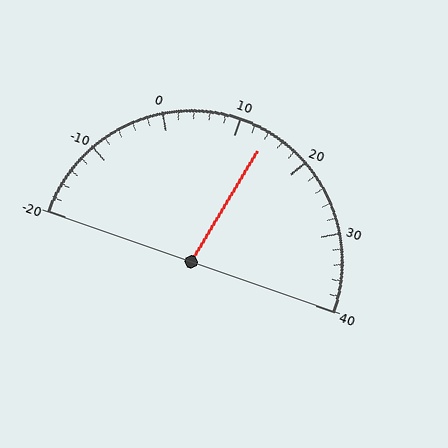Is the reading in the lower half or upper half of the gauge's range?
The reading is in the upper half of the range (-20 to 40).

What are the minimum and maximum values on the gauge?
The gauge ranges from -20 to 40.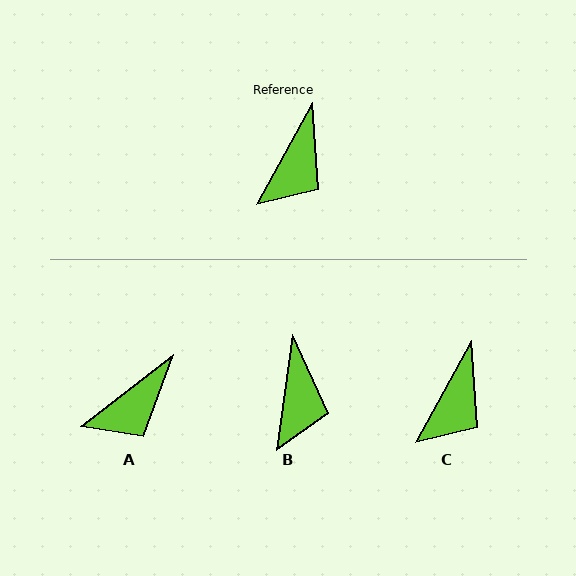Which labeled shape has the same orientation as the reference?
C.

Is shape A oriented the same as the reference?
No, it is off by about 23 degrees.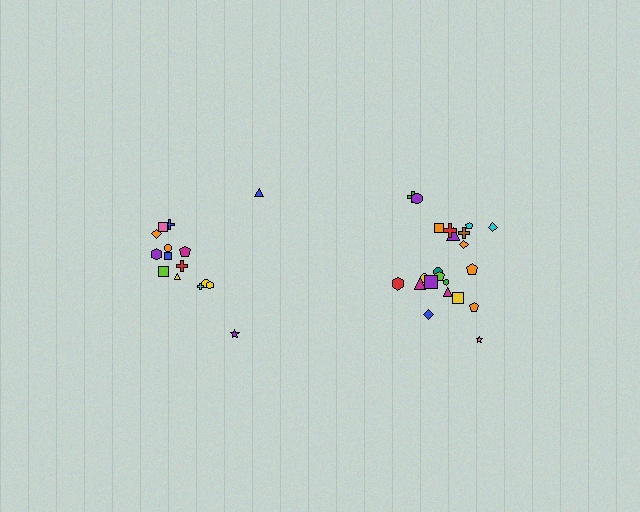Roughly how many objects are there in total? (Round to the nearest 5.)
Roughly 35 objects in total.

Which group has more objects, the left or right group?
The right group.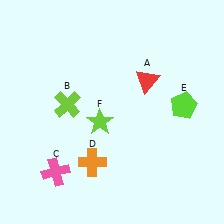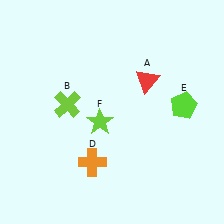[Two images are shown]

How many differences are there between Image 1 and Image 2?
There is 1 difference between the two images.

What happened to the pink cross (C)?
The pink cross (C) was removed in Image 2. It was in the bottom-left area of Image 1.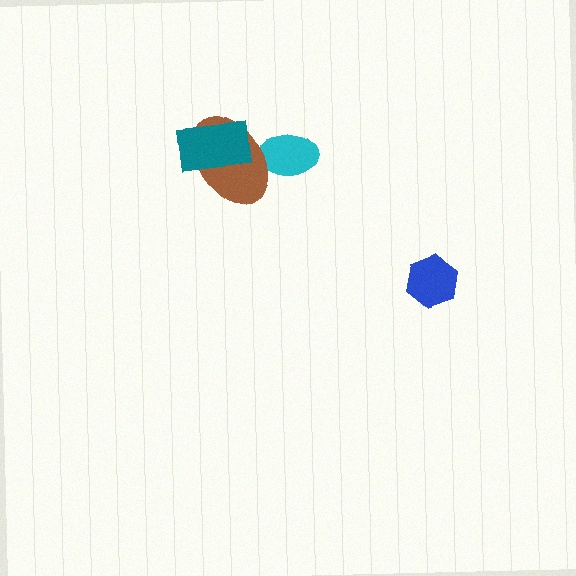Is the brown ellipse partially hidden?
Yes, it is partially covered by another shape.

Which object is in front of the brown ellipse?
The teal rectangle is in front of the brown ellipse.